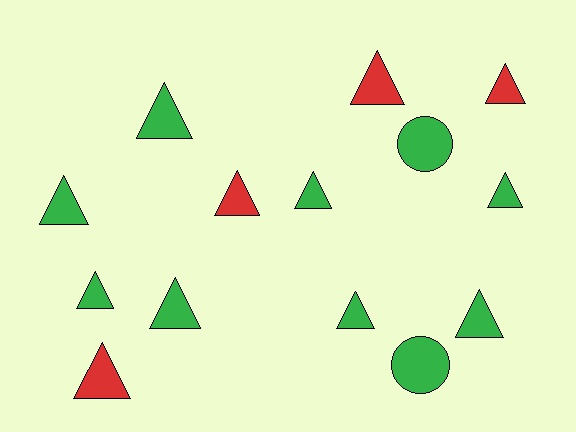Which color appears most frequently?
Green, with 10 objects.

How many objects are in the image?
There are 14 objects.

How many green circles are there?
There are 2 green circles.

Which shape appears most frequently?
Triangle, with 12 objects.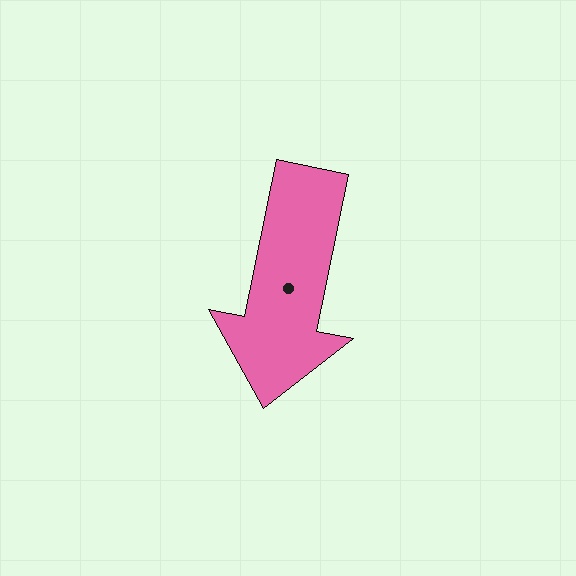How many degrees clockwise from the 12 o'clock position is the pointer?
Approximately 191 degrees.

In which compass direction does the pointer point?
South.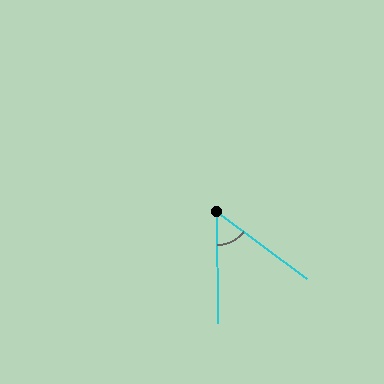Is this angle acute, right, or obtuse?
It is acute.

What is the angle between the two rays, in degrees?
Approximately 53 degrees.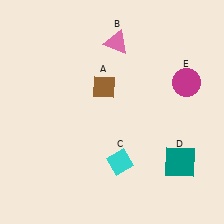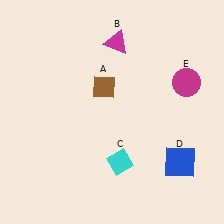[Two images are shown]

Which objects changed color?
B changed from pink to magenta. D changed from teal to blue.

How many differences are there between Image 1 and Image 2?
There are 2 differences between the two images.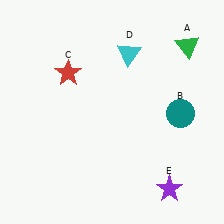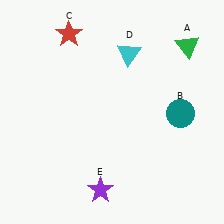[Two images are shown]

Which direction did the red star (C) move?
The red star (C) moved up.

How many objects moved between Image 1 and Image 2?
2 objects moved between the two images.